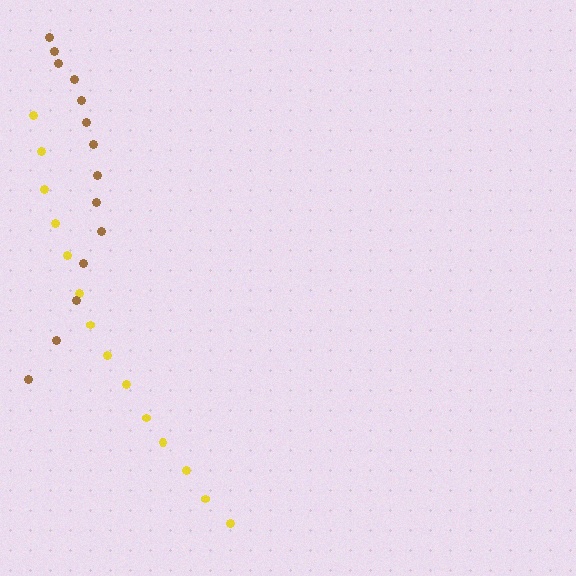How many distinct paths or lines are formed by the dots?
There are 2 distinct paths.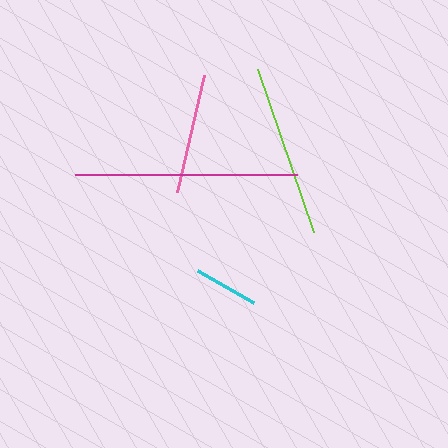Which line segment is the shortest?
The cyan line is the shortest at approximately 65 pixels.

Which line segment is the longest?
The magenta line is the longest at approximately 222 pixels.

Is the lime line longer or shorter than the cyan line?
The lime line is longer than the cyan line.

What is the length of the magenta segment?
The magenta segment is approximately 222 pixels long.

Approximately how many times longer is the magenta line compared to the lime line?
The magenta line is approximately 1.3 times the length of the lime line.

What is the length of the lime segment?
The lime segment is approximately 173 pixels long.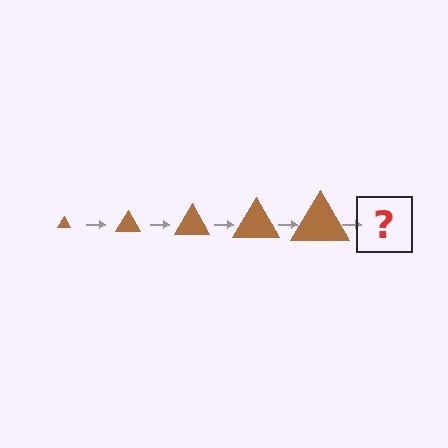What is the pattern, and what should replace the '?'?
The pattern is that the triangle gets progressively larger each step. The '?' should be a brown triangle, larger than the previous one.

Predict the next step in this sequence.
The next step is a brown triangle, larger than the previous one.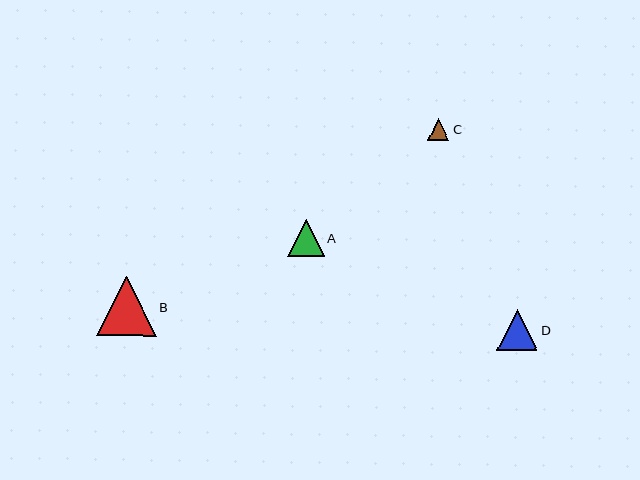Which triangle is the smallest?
Triangle C is the smallest with a size of approximately 21 pixels.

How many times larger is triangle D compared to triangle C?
Triangle D is approximately 1.9 times the size of triangle C.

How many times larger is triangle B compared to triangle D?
Triangle B is approximately 1.5 times the size of triangle D.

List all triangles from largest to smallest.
From largest to smallest: B, D, A, C.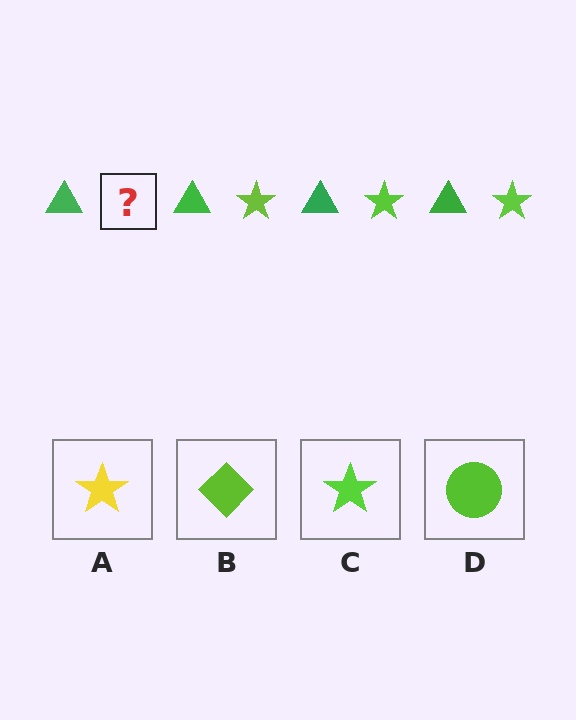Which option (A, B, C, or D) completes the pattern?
C.